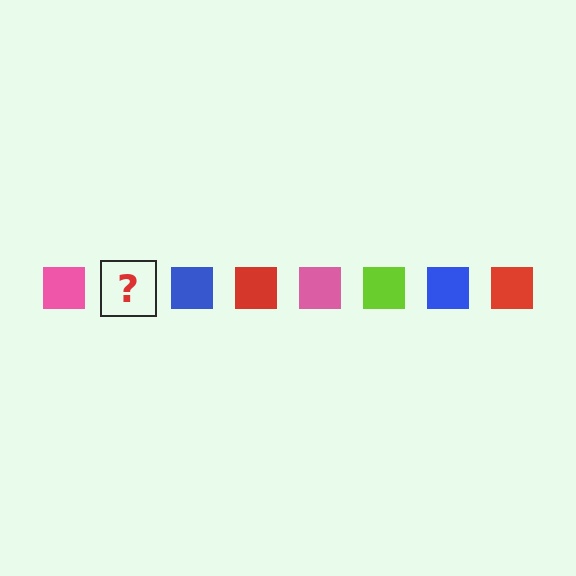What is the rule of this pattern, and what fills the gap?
The rule is that the pattern cycles through pink, lime, blue, red squares. The gap should be filled with a lime square.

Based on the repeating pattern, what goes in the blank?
The blank should be a lime square.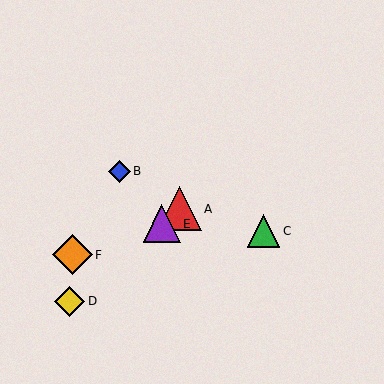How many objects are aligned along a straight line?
3 objects (A, D, E) are aligned along a straight line.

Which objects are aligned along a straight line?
Objects A, D, E are aligned along a straight line.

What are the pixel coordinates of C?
Object C is at (264, 231).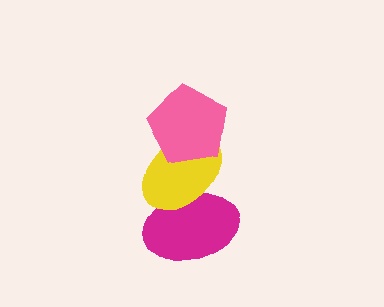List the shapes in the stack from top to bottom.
From top to bottom: the pink pentagon, the yellow ellipse, the magenta ellipse.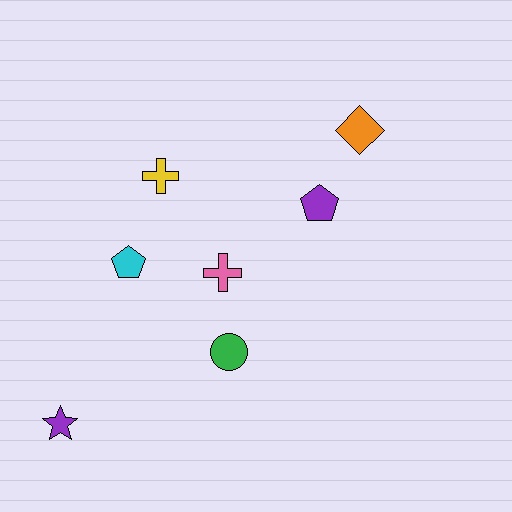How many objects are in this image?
There are 7 objects.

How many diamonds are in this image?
There is 1 diamond.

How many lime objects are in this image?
There are no lime objects.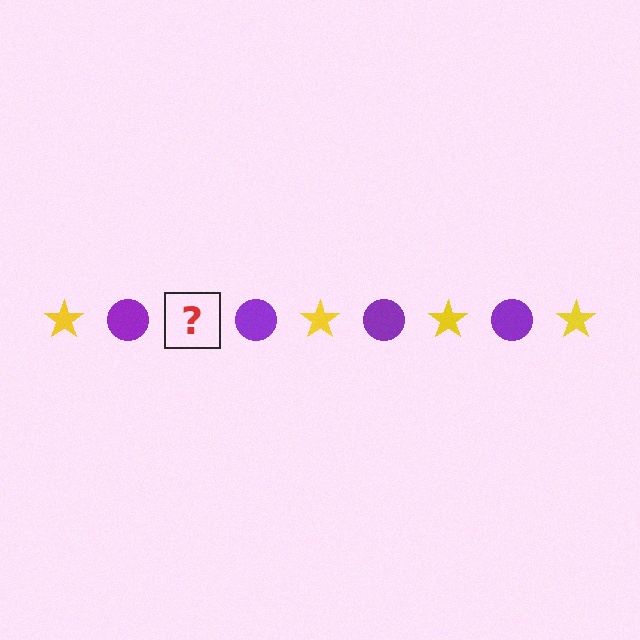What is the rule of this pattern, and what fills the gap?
The rule is that the pattern alternates between yellow star and purple circle. The gap should be filled with a yellow star.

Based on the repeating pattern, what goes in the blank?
The blank should be a yellow star.